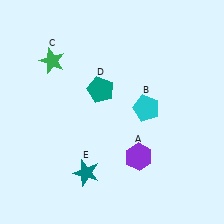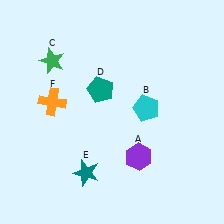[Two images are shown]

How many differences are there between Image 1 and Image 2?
There is 1 difference between the two images.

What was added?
An orange cross (F) was added in Image 2.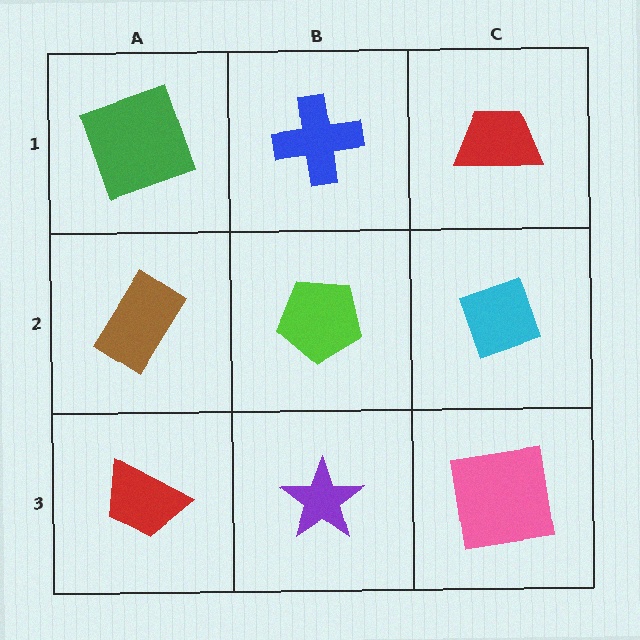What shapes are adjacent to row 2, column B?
A blue cross (row 1, column B), a purple star (row 3, column B), a brown rectangle (row 2, column A), a cyan diamond (row 2, column C).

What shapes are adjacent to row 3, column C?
A cyan diamond (row 2, column C), a purple star (row 3, column B).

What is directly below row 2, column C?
A pink square.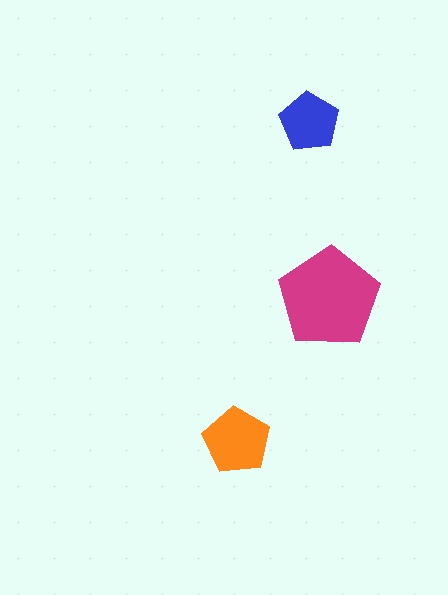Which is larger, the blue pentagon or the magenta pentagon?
The magenta one.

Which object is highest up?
The blue pentagon is topmost.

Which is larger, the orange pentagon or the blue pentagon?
The orange one.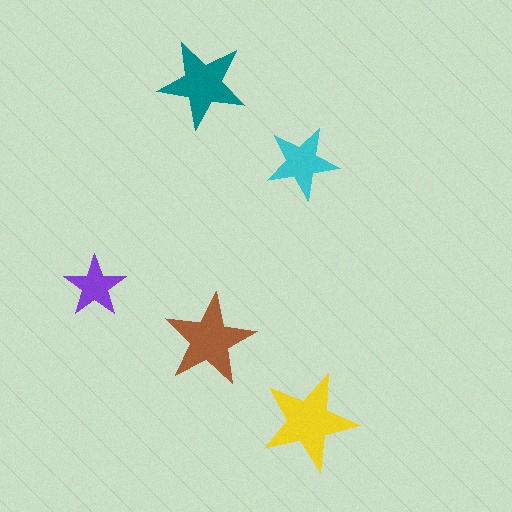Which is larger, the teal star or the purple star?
The teal one.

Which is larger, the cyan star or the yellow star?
The yellow one.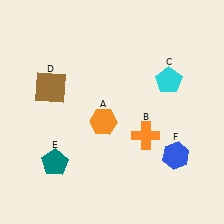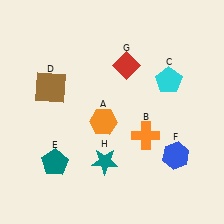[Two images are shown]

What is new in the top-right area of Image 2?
A red diamond (G) was added in the top-right area of Image 2.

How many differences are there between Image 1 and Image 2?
There are 2 differences between the two images.